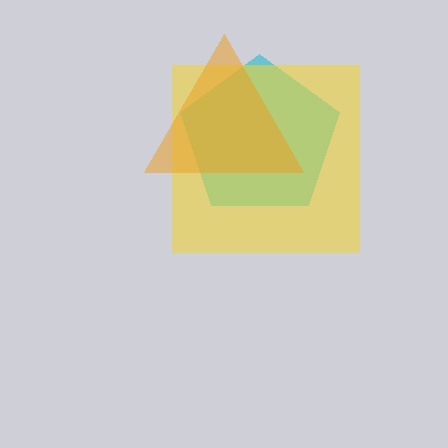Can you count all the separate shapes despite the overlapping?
Yes, there are 3 separate shapes.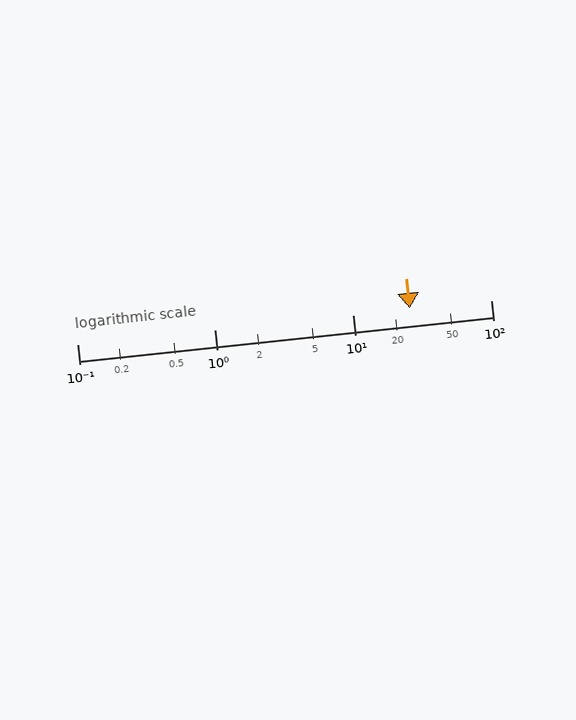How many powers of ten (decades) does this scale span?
The scale spans 3 decades, from 0.1 to 100.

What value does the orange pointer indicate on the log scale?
The pointer indicates approximately 26.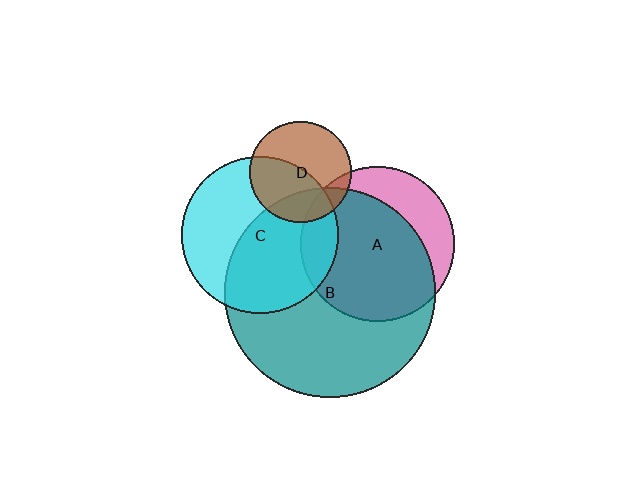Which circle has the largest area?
Circle B (teal).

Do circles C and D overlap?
Yes.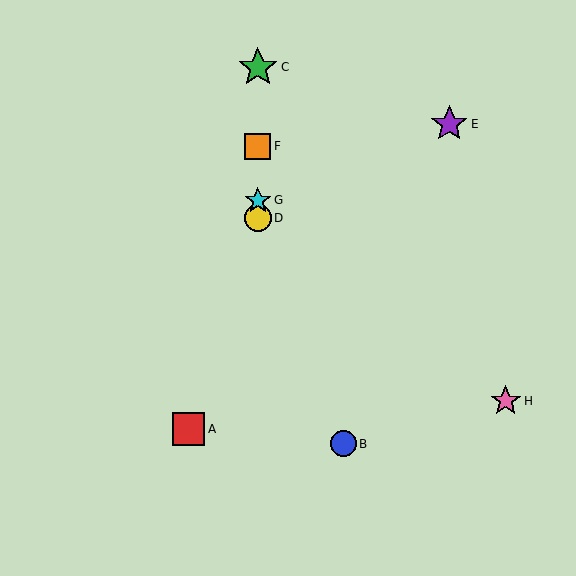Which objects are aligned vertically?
Objects C, D, F, G are aligned vertically.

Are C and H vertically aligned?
No, C is at x≈258 and H is at x≈506.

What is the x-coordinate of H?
Object H is at x≈506.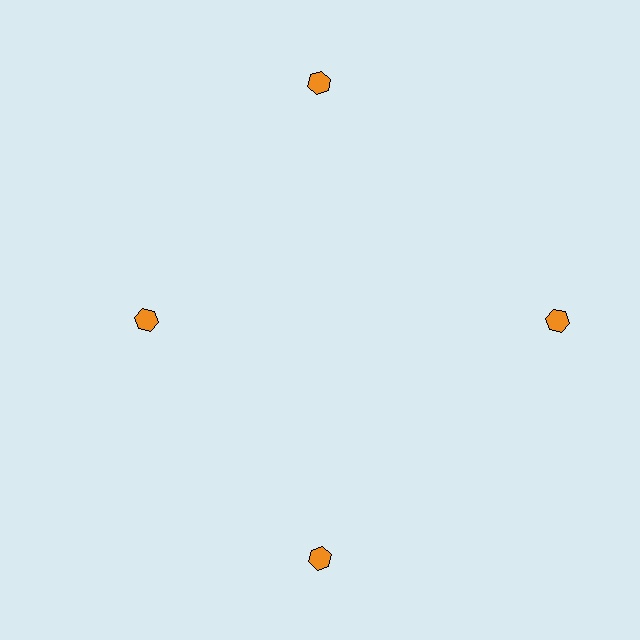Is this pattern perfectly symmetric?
No. The 4 orange hexagons are arranged in a ring, but one element near the 9 o'clock position is pulled inward toward the center, breaking the 4-fold rotational symmetry.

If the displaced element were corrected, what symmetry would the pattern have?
It would have 4-fold rotational symmetry — the pattern would map onto itself every 90 degrees.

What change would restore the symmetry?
The symmetry would be restored by moving it outward, back onto the ring so that all 4 hexagons sit at equal angles and equal distance from the center.